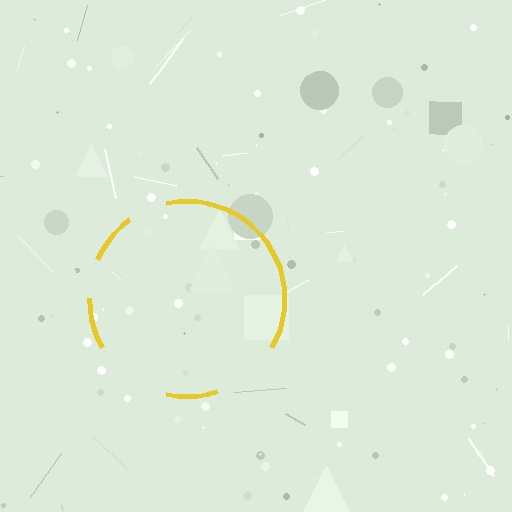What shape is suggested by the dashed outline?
The dashed outline suggests a circle.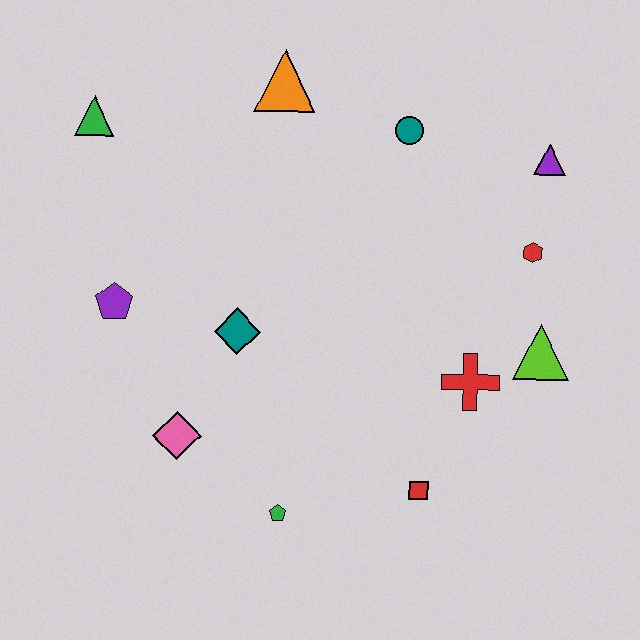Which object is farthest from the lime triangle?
The green triangle is farthest from the lime triangle.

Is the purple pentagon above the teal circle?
No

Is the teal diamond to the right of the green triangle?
Yes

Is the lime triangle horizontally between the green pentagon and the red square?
No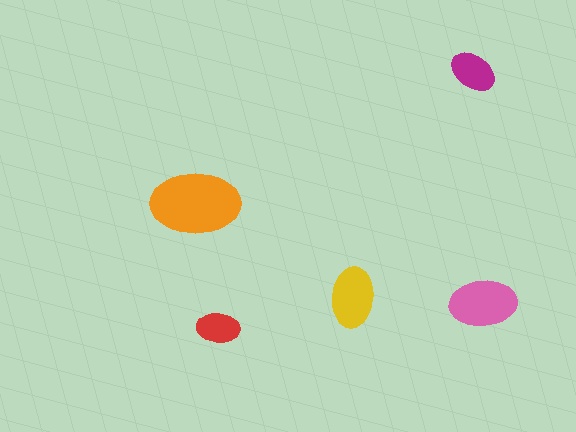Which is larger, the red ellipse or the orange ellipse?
The orange one.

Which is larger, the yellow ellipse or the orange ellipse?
The orange one.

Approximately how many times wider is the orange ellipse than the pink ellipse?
About 1.5 times wider.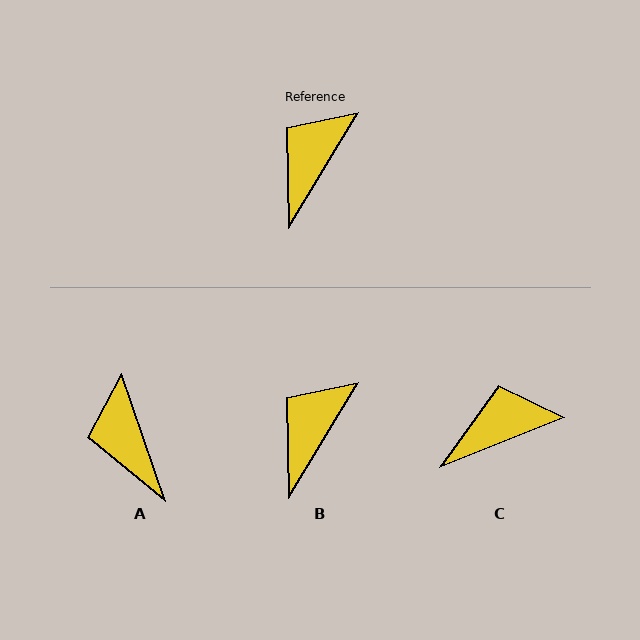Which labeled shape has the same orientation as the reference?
B.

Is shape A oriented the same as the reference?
No, it is off by about 50 degrees.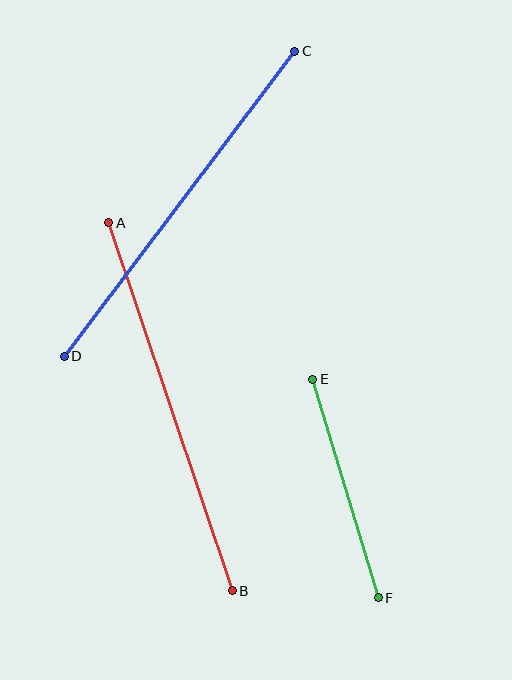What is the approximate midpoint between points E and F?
The midpoint is at approximately (346, 488) pixels.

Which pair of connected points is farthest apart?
Points A and B are farthest apart.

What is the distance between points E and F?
The distance is approximately 228 pixels.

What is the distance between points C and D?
The distance is approximately 383 pixels.